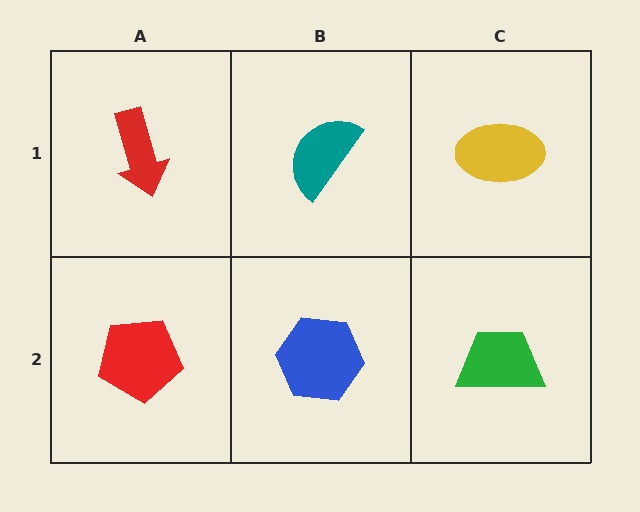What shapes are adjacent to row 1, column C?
A green trapezoid (row 2, column C), a teal semicircle (row 1, column B).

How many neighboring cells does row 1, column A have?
2.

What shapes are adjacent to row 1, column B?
A blue hexagon (row 2, column B), a red arrow (row 1, column A), a yellow ellipse (row 1, column C).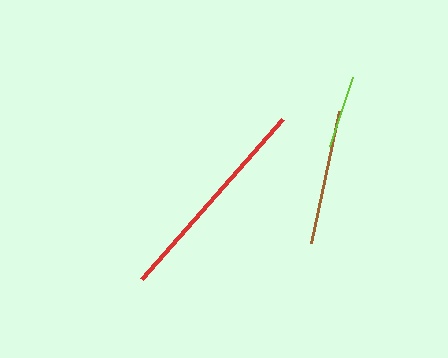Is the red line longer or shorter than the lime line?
The red line is longer than the lime line.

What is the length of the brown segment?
The brown segment is approximately 134 pixels long.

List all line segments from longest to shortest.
From longest to shortest: red, brown, lime.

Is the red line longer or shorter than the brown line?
The red line is longer than the brown line.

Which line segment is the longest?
The red line is the longest at approximately 214 pixels.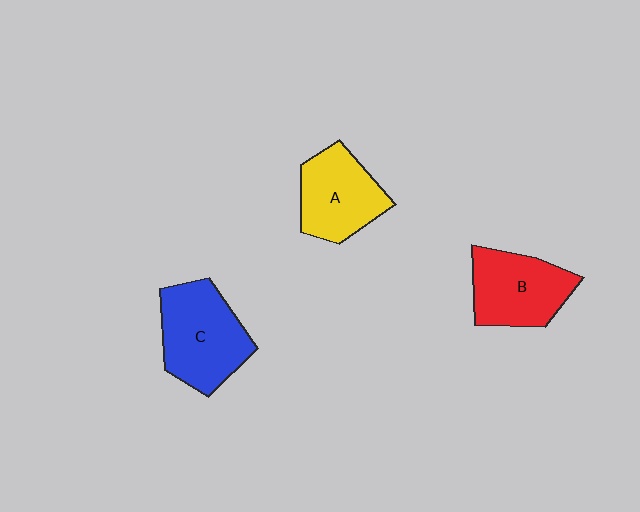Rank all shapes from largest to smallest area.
From largest to smallest: C (blue), B (red), A (yellow).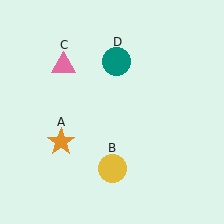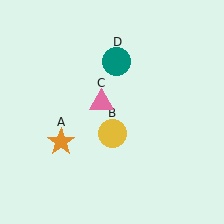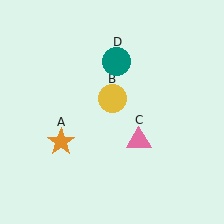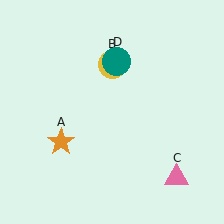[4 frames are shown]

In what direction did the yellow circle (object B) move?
The yellow circle (object B) moved up.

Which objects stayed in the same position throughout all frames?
Orange star (object A) and teal circle (object D) remained stationary.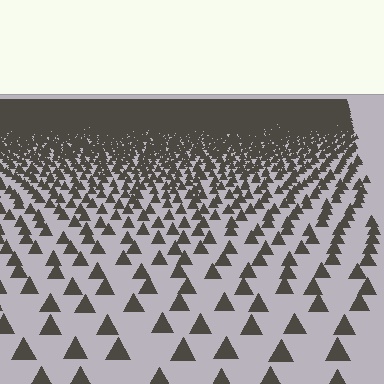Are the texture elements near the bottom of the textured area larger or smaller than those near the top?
Larger. Near the bottom, elements are closer to the viewer and appear at a bigger on-screen size.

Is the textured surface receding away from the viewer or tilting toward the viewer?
The surface is receding away from the viewer. Texture elements get smaller and denser toward the top.